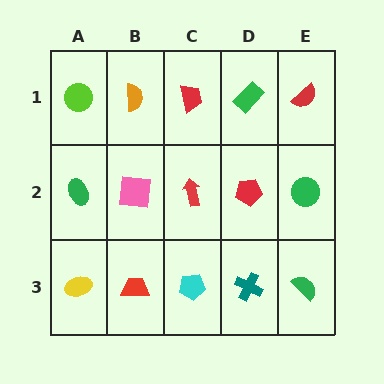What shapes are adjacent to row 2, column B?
An orange semicircle (row 1, column B), a red trapezoid (row 3, column B), a green ellipse (row 2, column A), a red arrow (row 2, column C).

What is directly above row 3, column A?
A green ellipse.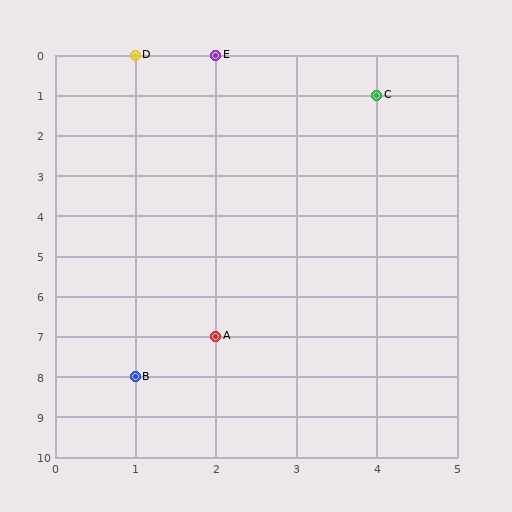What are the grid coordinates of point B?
Point B is at grid coordinates (1, 8).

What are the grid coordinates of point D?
Point D is at grid coordinates (1, 0).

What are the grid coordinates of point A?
Point A is at grid coordinates (2, 7).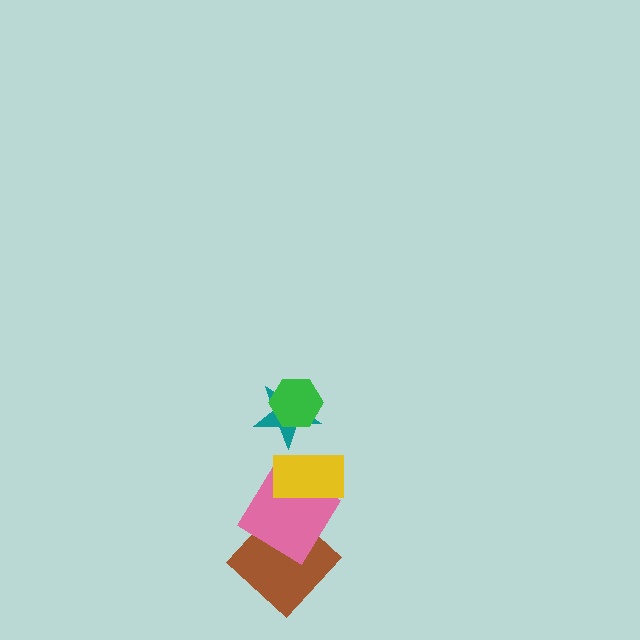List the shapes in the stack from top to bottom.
From top to bottom: the green hexagon, the teal star, the yellow rectangle, the pink diamond, the brown diamond.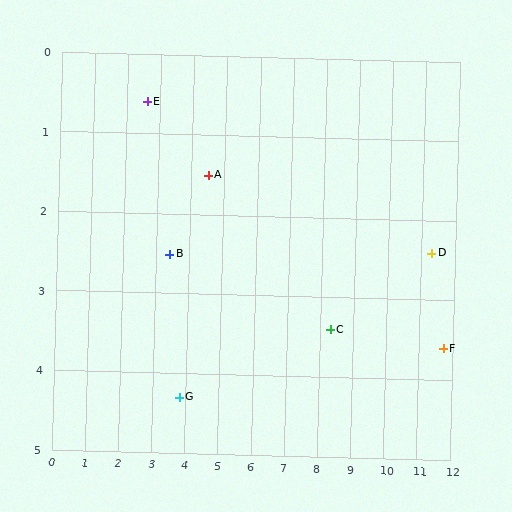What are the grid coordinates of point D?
Point D is at approximately (11.3, 2.4).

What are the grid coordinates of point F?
Point F is at approximately (11.7, 3.6).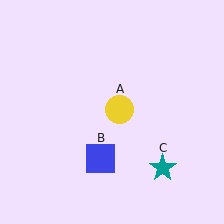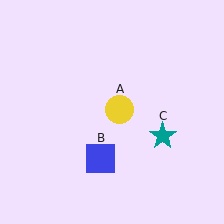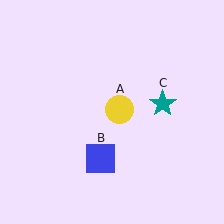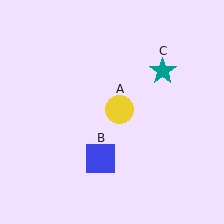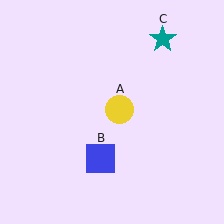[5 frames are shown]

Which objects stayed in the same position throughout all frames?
Yellow circle (object A) and blue square (object B) remained stationary.